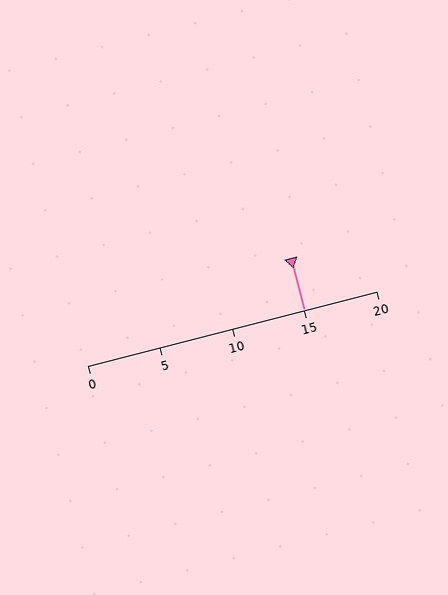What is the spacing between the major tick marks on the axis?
The major ticks are spaced 5 apart.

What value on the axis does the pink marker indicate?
The marker indicates approximately 15.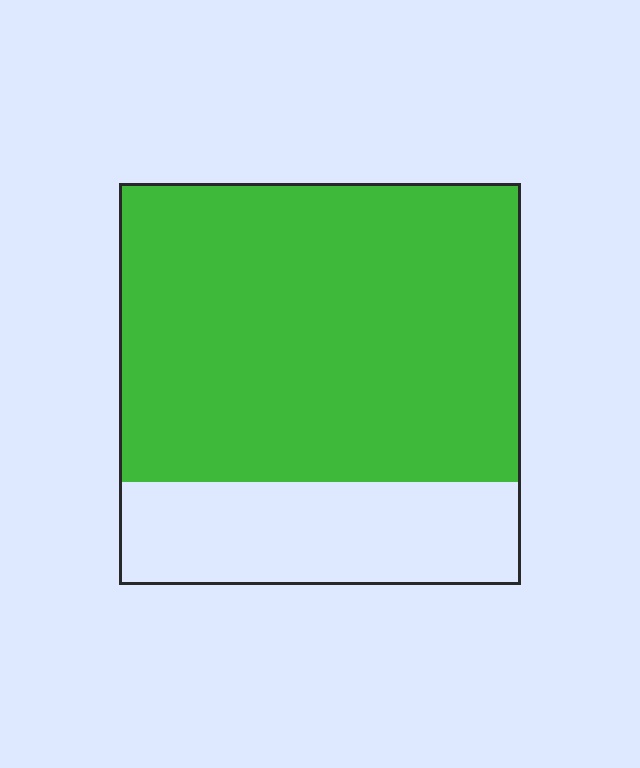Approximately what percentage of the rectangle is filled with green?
Approximately 75%.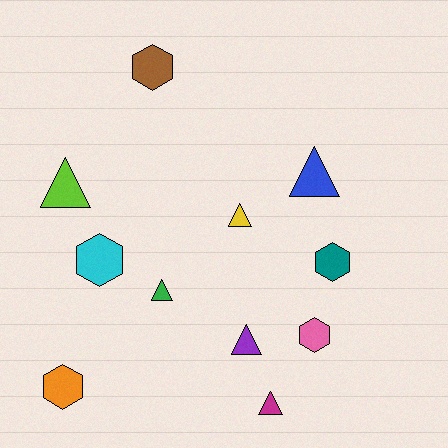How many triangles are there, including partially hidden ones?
There are 6 triangles.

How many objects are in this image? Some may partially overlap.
There are 11 objects.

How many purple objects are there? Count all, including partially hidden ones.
There is 1 purple object.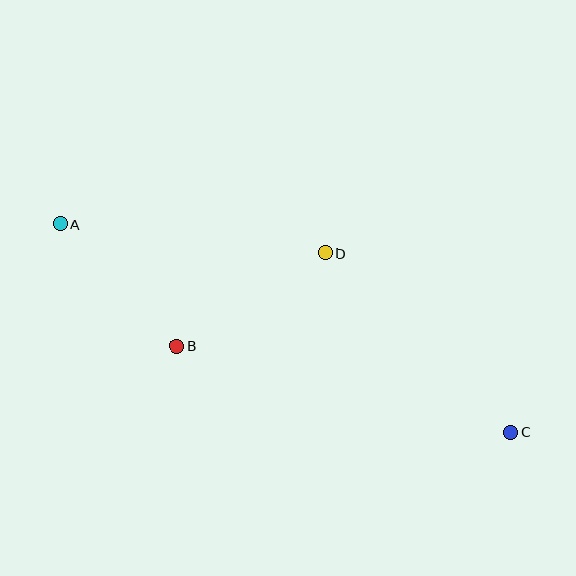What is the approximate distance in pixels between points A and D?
The distance between A and D is approximately 267 pixels.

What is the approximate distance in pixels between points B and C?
The distance between B and C is approximately 344 pixels.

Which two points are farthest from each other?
Points A and C are farthest from each other.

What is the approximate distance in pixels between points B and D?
The distance between B and D is approximately 175 pixels.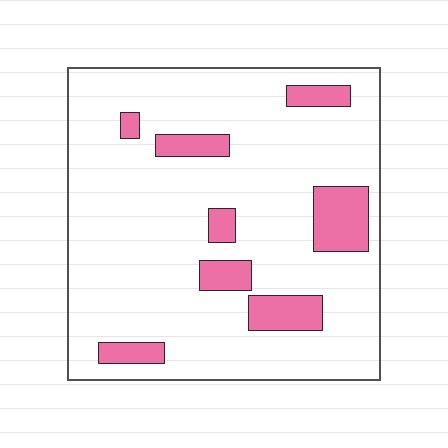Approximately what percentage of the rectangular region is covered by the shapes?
Approximately 15%.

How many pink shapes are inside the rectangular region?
8.